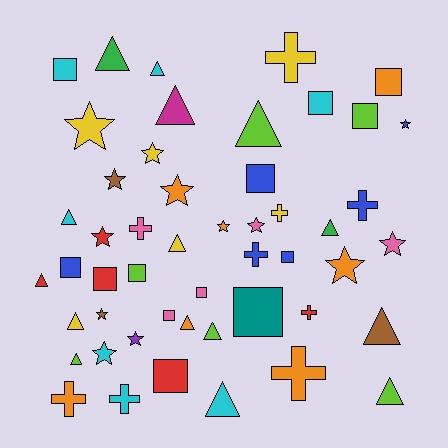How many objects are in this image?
There are 50 objects.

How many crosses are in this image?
There are 9 crosses.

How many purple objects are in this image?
There is 1 purple object.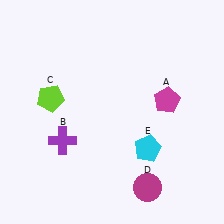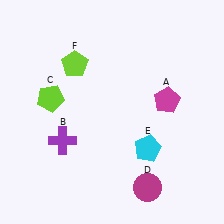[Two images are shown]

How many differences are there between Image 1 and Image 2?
There is 1 difference between the two images.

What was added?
A lime pentagon (F) was added in Image 2.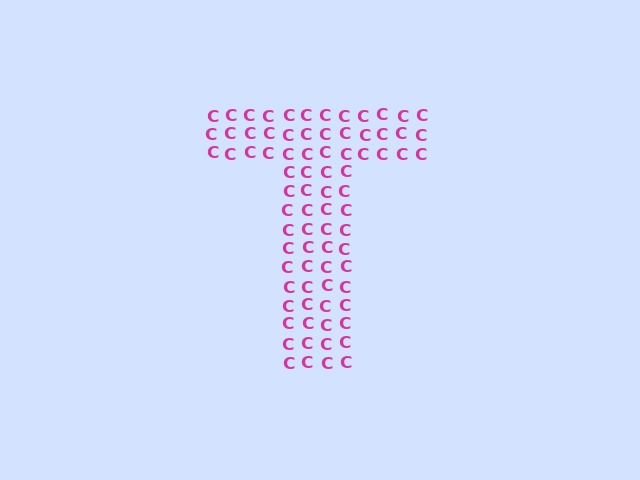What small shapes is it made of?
It is made of small letter C's.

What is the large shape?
The large shape is the letter T.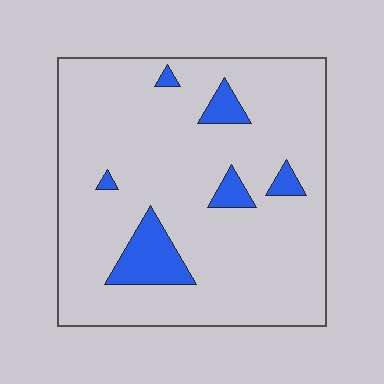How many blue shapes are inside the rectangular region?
6.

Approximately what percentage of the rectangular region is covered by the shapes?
Approximately 10%.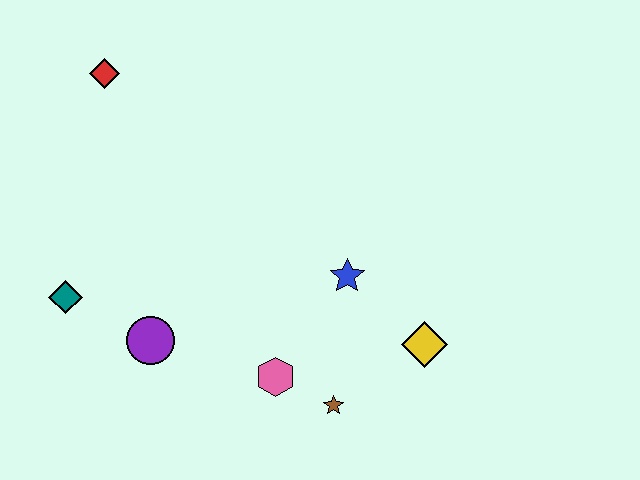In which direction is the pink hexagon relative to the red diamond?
The pink hexagon is below the red diamond.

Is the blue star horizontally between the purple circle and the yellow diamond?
Yes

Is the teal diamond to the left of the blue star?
Yes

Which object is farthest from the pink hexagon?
The red diamond is farthest from the pink hexagon.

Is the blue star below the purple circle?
No